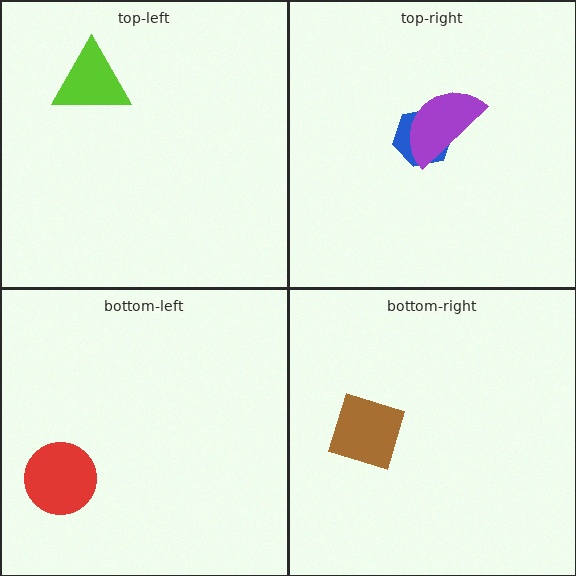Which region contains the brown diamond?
The bottom-right region.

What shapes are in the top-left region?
The lime triangle.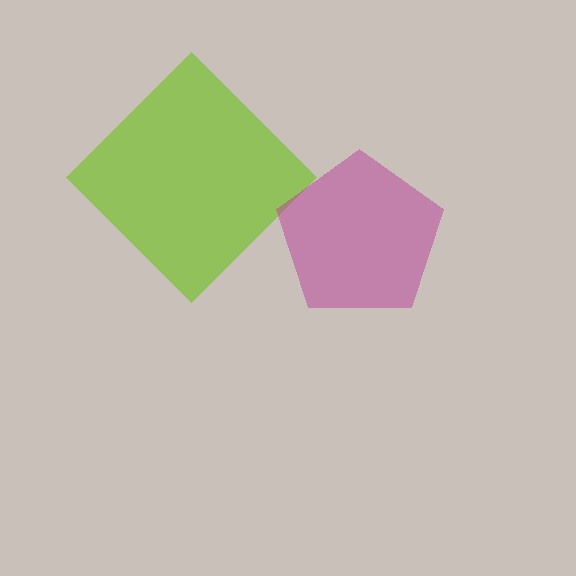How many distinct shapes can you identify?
There are 2 distinct shapes: a lime diamond, a magenta pentagon.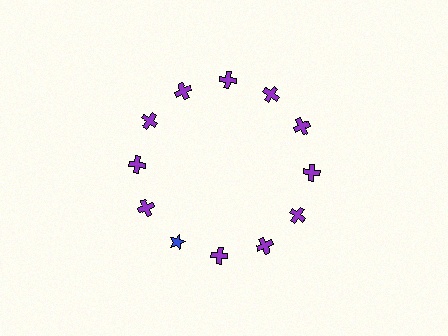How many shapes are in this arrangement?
There are 12 shapes arranged in a ring pattern.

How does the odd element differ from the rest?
It differs in both color (blue instead of purple) and shape (star instead of cross).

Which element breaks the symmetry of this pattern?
The blue star at roughly the 7 o'clock position breaks the symmetry. All other shapes are purple crosses.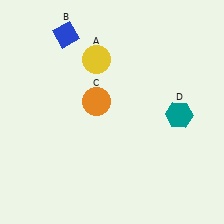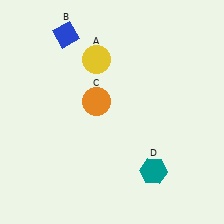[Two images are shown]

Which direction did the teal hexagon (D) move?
The teal hexagon (D) moved down.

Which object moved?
The teal hexagon (D) moved down.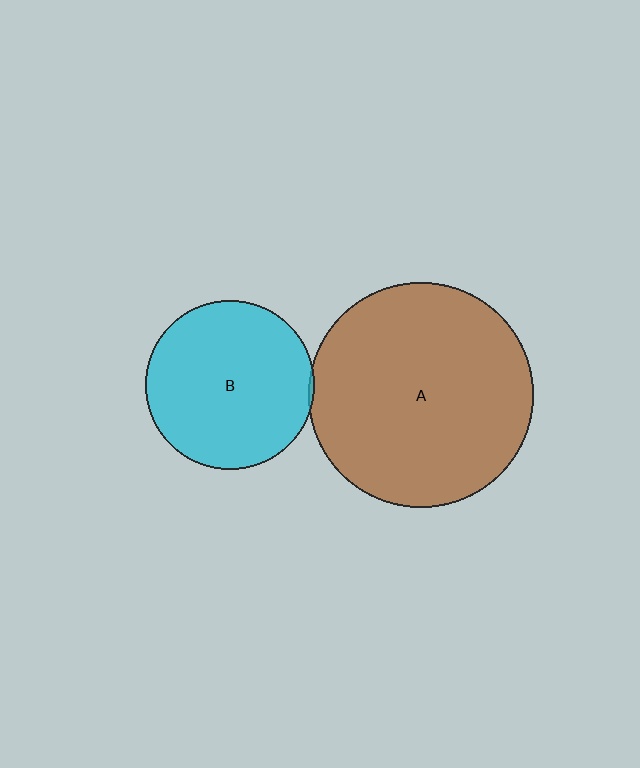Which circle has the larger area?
Circle A (brown).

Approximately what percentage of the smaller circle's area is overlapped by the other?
Approximately 5%.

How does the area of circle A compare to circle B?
Approximately 1.8 times.